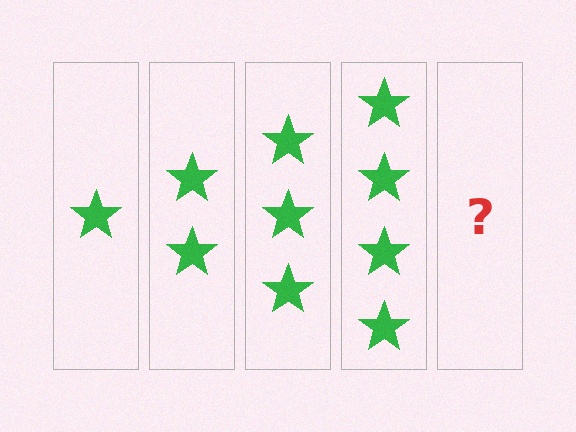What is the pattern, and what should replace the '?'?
The pattern is that each step adds one more star. The '?' should be 5 stars.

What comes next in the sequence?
The next element should be 5 stars.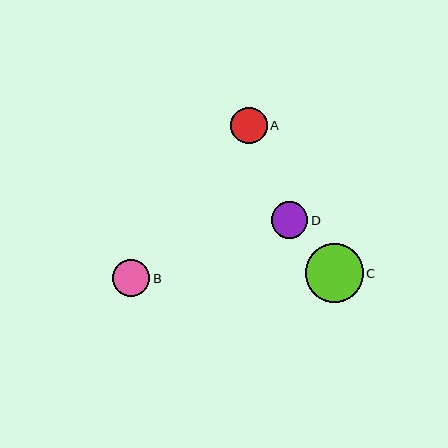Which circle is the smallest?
Circle D is the smallest with a size of approximately 36 pixels.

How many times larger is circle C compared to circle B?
Circle C is approximately 1.6 times the size of circle B.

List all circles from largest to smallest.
From largest to smallest: C, B, A, D.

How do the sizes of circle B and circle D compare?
Circle B and circle D are approximately the same size.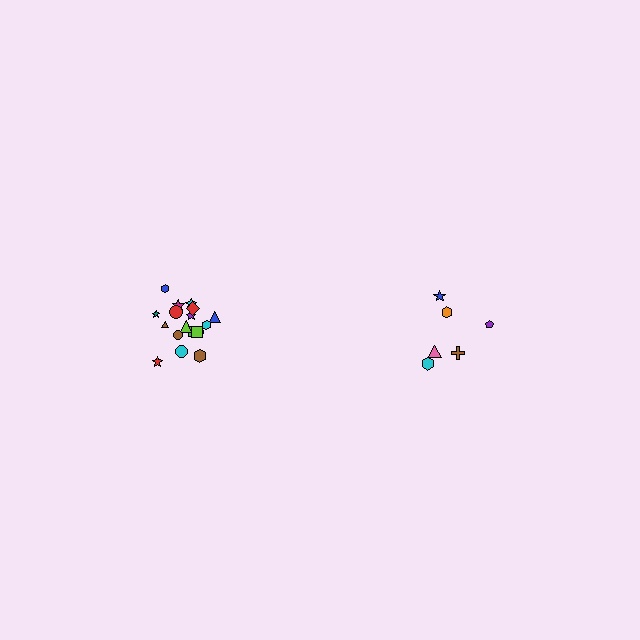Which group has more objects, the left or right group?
The left group.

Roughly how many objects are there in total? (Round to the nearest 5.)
Roughly 25 objects in total.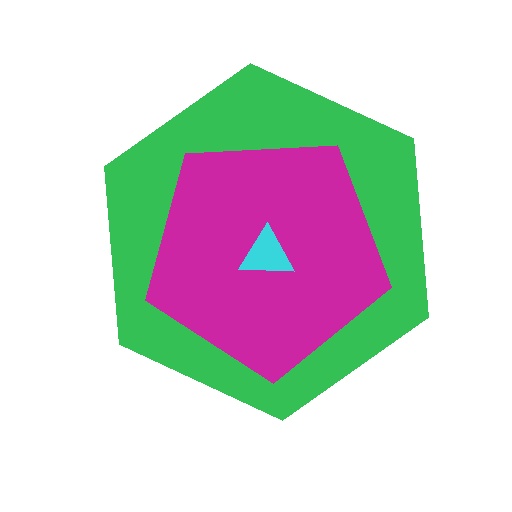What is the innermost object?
The cyan triangle.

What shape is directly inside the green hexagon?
The magenta pentagon.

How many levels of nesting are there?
3.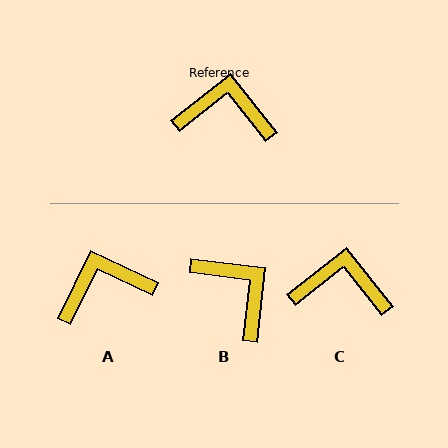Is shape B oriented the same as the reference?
No, it is off by about 45 degrees.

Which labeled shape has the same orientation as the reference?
C.